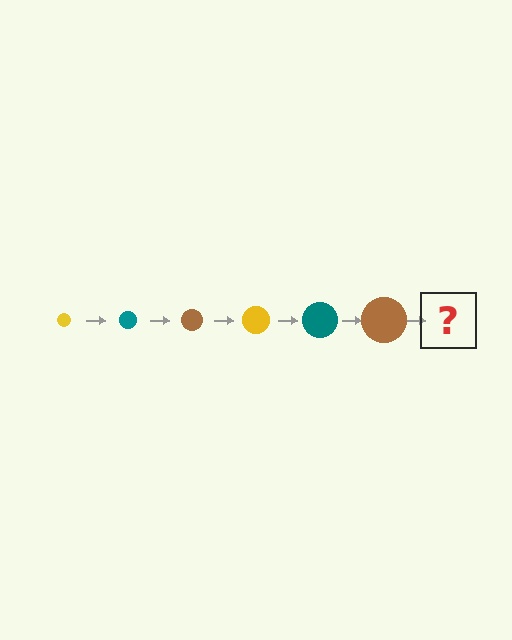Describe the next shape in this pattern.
It should be a yellow circle, larger than the previous one.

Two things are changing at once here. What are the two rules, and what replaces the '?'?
The two rules are that the circle grows larger each step and the color cycles through yellow, teal, and brown. The '?' should be a yellow circle, larger than the previous one.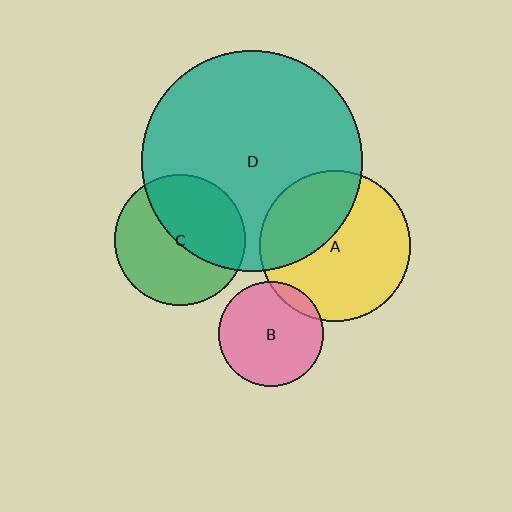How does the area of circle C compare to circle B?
Approximately 1.6 times.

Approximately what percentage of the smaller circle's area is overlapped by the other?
Approximately 10%.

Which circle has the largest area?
Circle D (teal).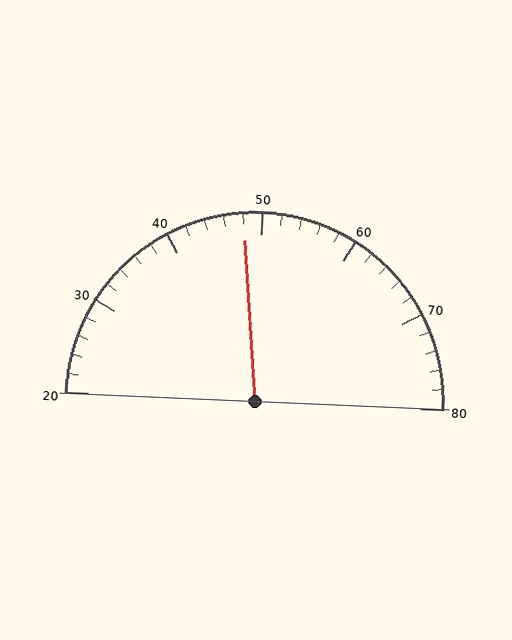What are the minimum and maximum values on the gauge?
The gauge ranges from 20 to 80.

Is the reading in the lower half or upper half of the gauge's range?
The reading is in the lower half of the range (20 to 80).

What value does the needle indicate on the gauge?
The needle indicates approximately 48.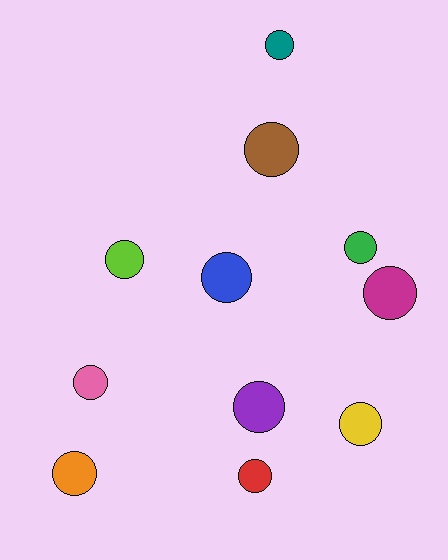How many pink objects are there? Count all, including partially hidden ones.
There is 1 pink object.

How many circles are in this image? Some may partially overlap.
There are 11 circles.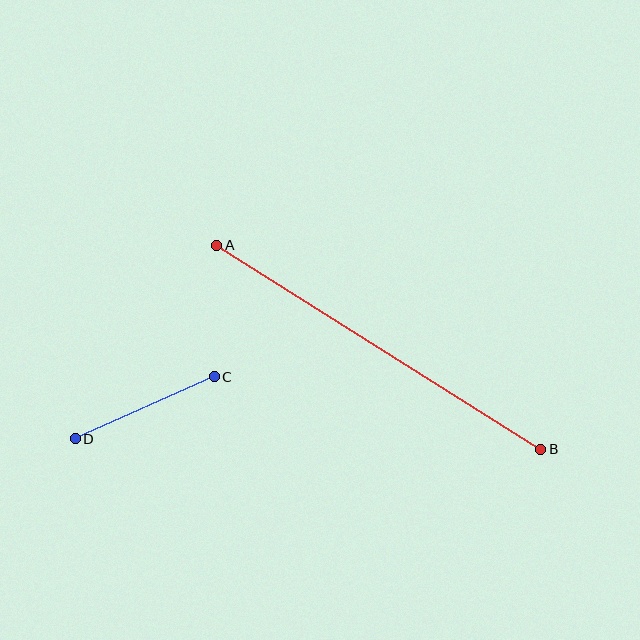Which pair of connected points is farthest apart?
Points A and B are farthest apart.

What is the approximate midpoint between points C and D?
The midpoint is at approximately (145, 408) pixels.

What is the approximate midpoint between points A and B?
The midpoint is at approximately (379, 347) pixels.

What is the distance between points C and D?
The distance is approximately 152 pixels.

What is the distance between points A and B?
The distance is approximately 383 pixels.